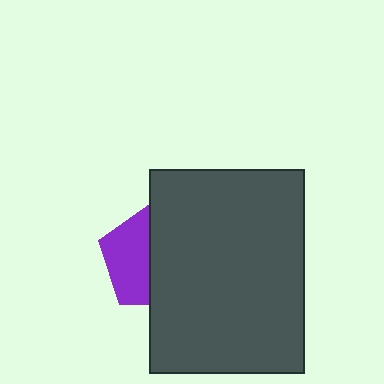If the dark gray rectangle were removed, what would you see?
You would see the complete purple pentagon.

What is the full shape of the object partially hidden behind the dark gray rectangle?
The partially hidden object is a purple pentagon.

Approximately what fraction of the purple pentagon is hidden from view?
Roughly 55% of the purple pentagon is hidden behind the dark gray rectangle.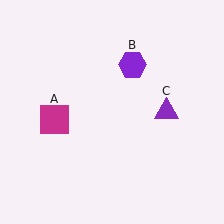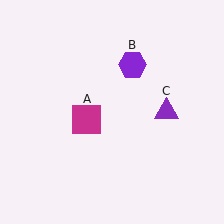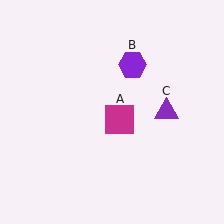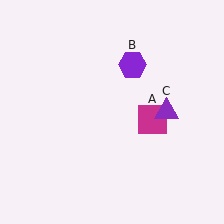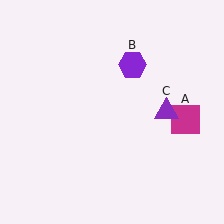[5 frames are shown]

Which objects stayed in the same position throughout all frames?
Purple hexagon (object B) and purple triangle (object C) remained stationary.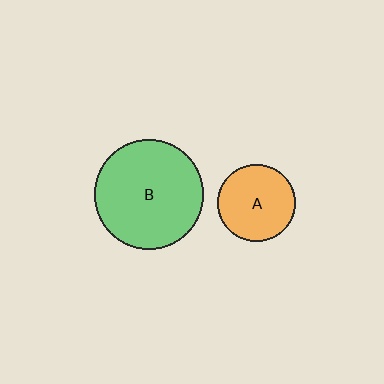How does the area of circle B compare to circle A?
Approximately 2.0 times.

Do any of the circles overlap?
No, none of the circles overlap.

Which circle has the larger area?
Circle B (green).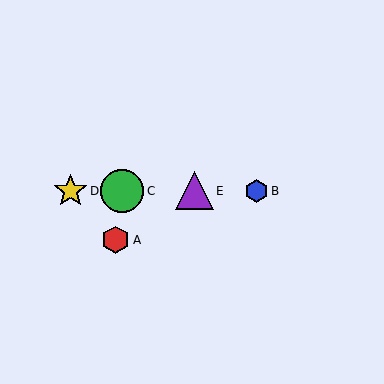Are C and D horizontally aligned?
Yes, both are at y≈191.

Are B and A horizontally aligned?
No, B is at y≈191 and A is at y≈240.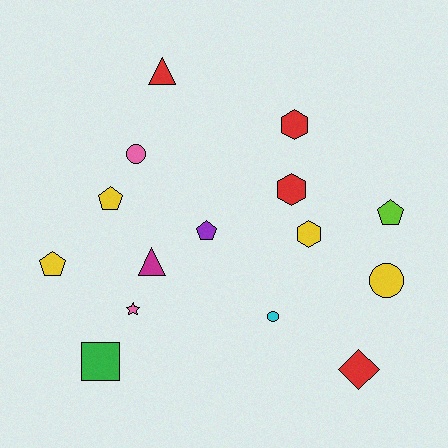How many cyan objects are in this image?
There is 1 cyan object.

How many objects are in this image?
There are 15 objects.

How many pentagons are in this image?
There are 4 pentagons.